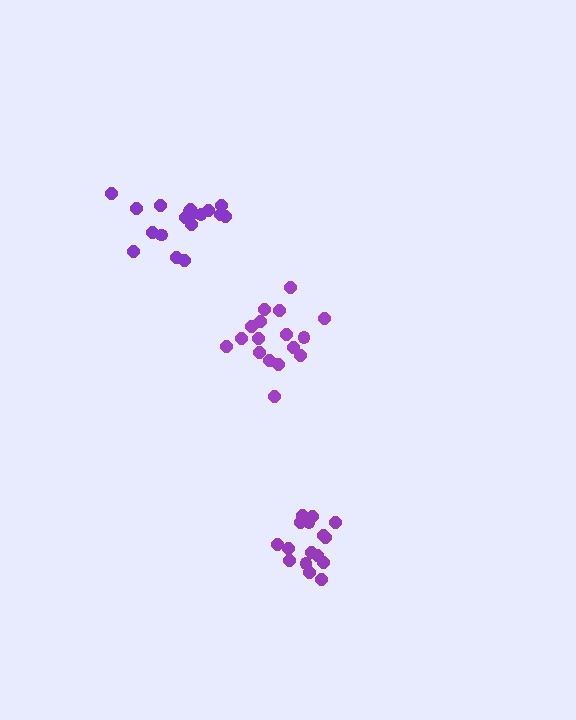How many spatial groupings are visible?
There are 3 spatial groupings.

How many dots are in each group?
Group 1: 17 dots, Group 2: 16 dots, Group 3: 18 dots (51 total).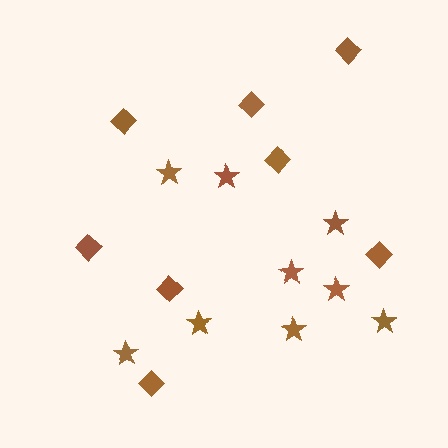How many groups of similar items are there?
There are 2 groups: one group of stars (9) and one group of diamonds (8).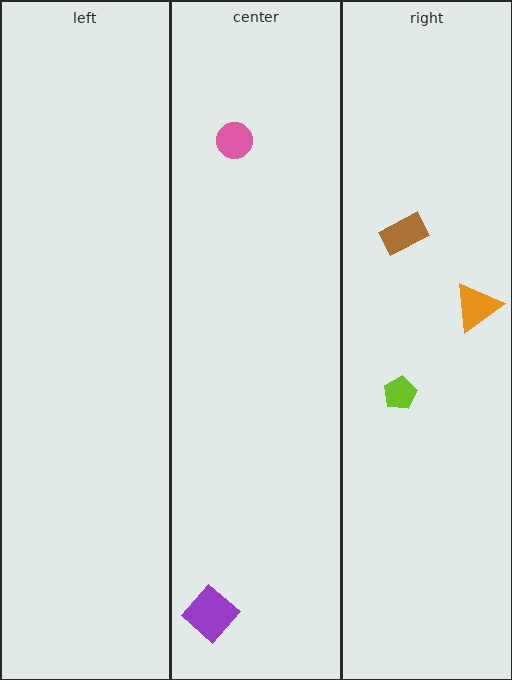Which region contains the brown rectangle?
The right region.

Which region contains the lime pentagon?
The right region.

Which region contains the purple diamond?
The center region.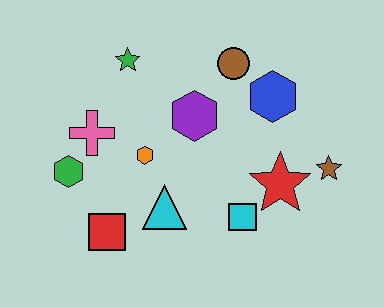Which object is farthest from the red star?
The green hexagon is farthest from the red star.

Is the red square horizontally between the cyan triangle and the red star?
No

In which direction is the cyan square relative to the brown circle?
The cyan square is below the brown circle.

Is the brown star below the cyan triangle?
No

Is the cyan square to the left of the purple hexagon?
No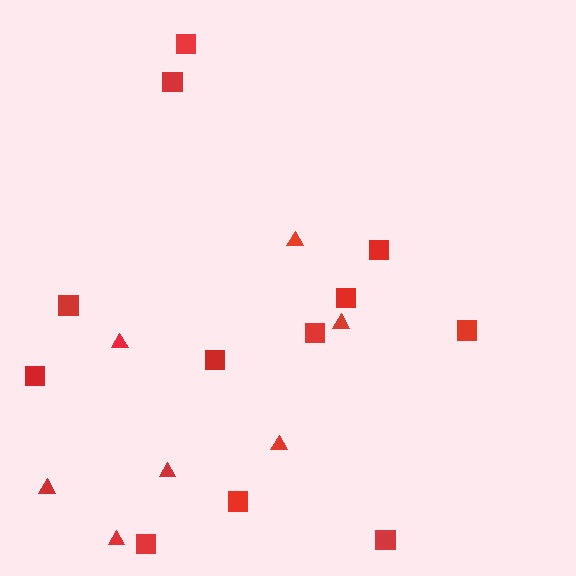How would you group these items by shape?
There are 2 groups: one group of squares (12) and one group of triangles (7).